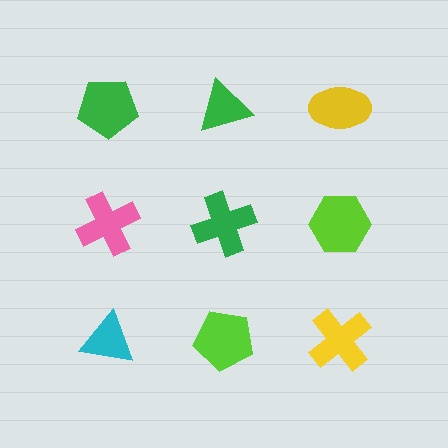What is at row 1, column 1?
A green pentagon.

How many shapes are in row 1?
3 shapes.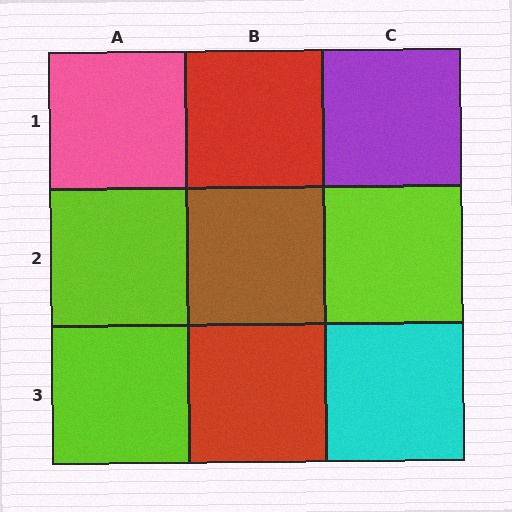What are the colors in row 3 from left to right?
Lime, red, cyan.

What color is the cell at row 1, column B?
Red.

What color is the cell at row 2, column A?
Lime.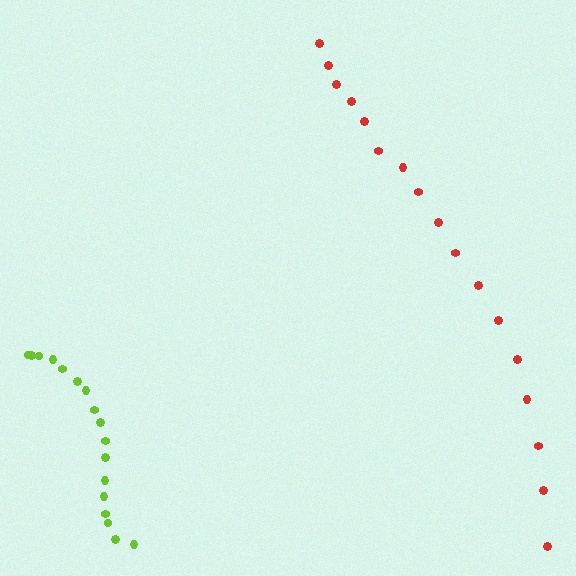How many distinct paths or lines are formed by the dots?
There are 2 distinct paths.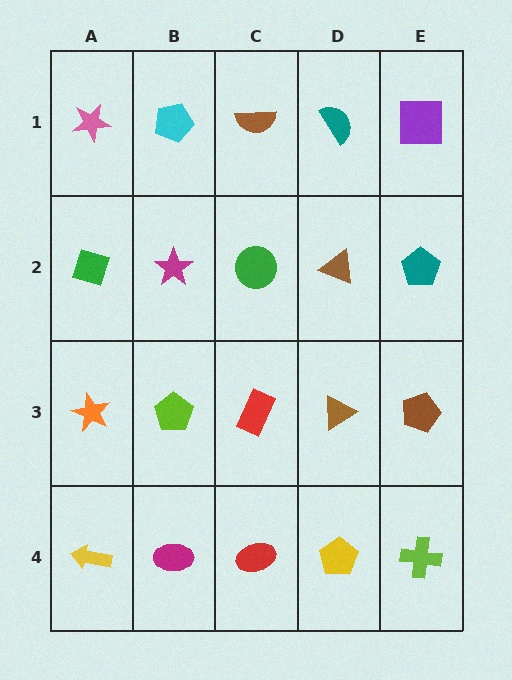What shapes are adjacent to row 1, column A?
A green diamond (row 2, column A), a cyan pentagon (row 1, column B).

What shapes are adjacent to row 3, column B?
A magenta star (row 2, column B), a magenta ellipse (row 4, column B), an orange star (row 3, column A), a red rectangle (row 3, column C).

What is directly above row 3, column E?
A teal pentagon.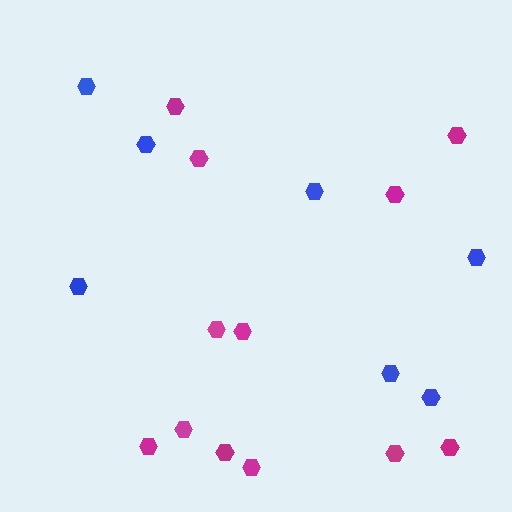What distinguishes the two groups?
There are 2 groups: one group of blue hexagons (7) and one group of magenta hexagons (12).